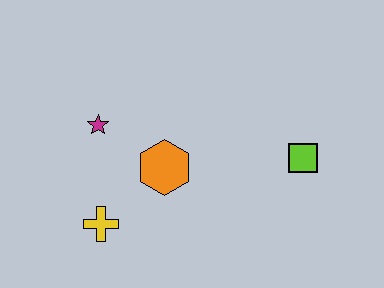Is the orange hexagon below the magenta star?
Yes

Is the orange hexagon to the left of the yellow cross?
No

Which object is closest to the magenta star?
The orange hexagon is closest to the magenta star.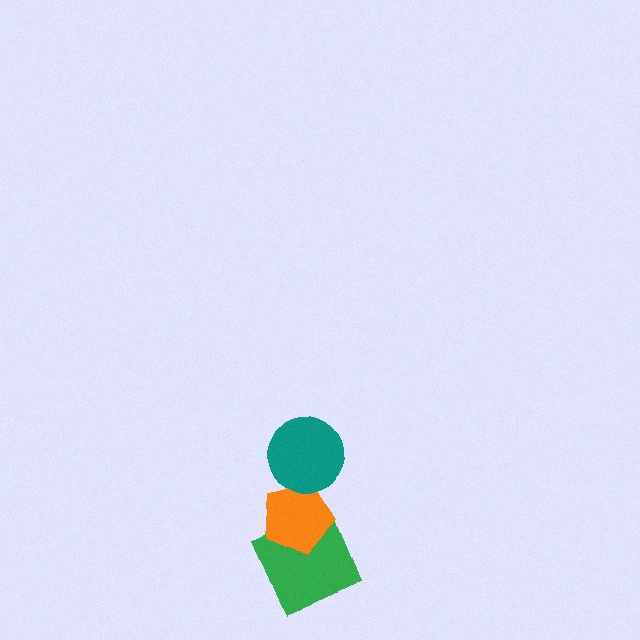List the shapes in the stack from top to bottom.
From top to bottom: the teal circle, the orange pentagon, the green square.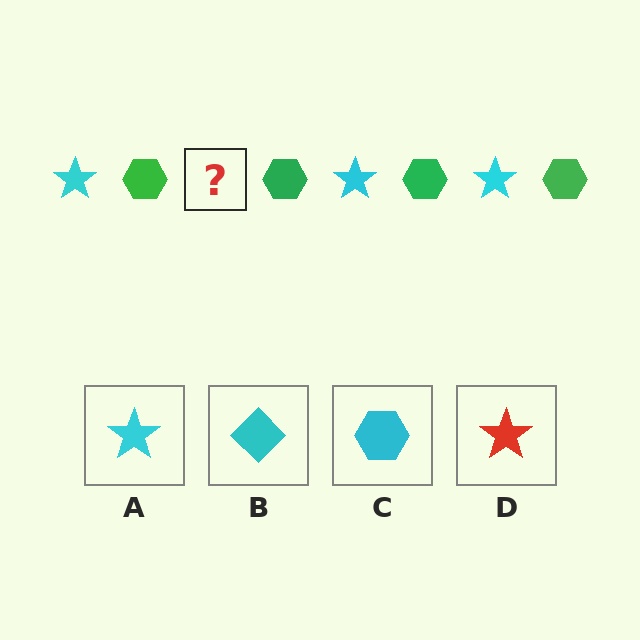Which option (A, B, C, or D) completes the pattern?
A.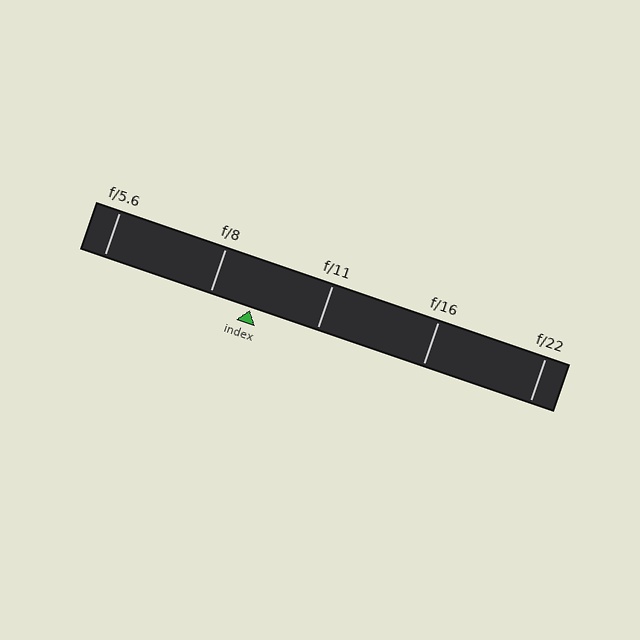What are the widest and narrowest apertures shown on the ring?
The widest aperture shown is f/5.6 and the narrowest is f/22.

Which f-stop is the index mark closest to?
The index mark is closest to f/8.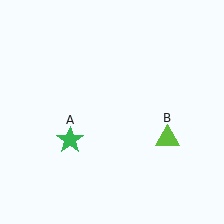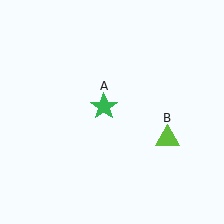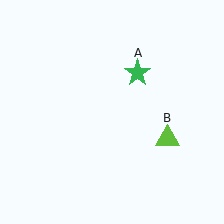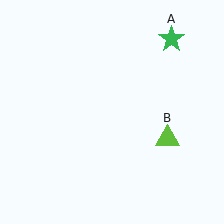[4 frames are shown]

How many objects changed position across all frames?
1 object changed position: green star (object A).